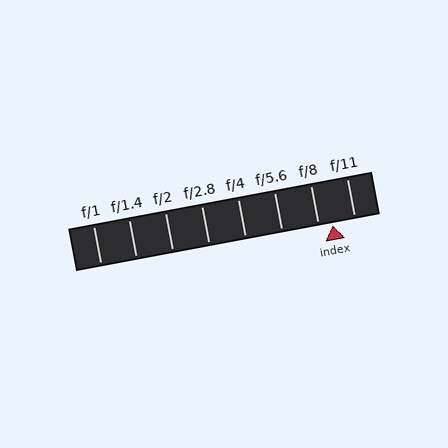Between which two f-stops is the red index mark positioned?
The index mark is between f/8 and f/11.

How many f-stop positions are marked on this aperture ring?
There are 8 f-stop positions marked.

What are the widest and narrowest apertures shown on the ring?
The widest aperture shown is f/1 and the narrowest is f/11.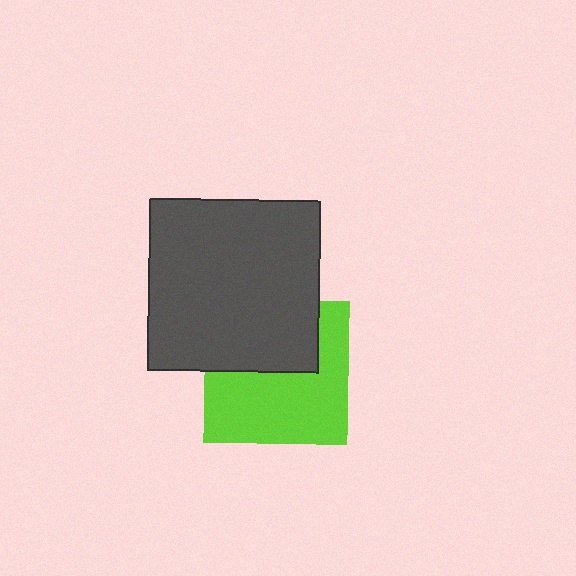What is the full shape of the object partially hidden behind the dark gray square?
The partially hidden object is a lime square.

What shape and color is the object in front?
The object in front is a dark gray square.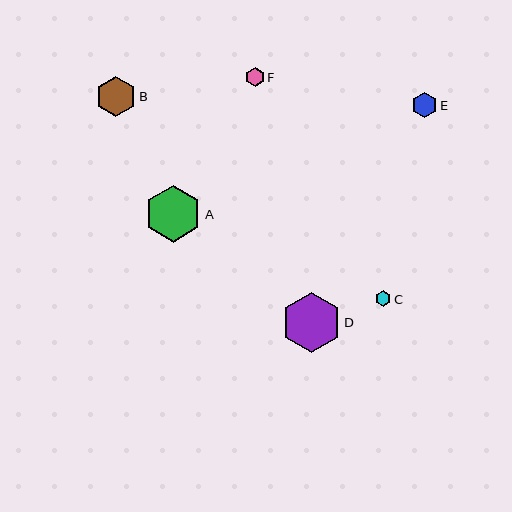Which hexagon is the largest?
Hexagon D is the largest with a size of approximately 60 pixels.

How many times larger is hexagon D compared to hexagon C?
Hexagon D is approximately 3.7 times the size of hexagon C.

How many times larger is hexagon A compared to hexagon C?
Hexagon A is approximately 3.5 times the size of hexagon C.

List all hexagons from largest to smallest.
From largest to smallest: D, A, B, E, F, C.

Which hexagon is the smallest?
Hexagon C is the smallest with a size of approximately 16 pixels.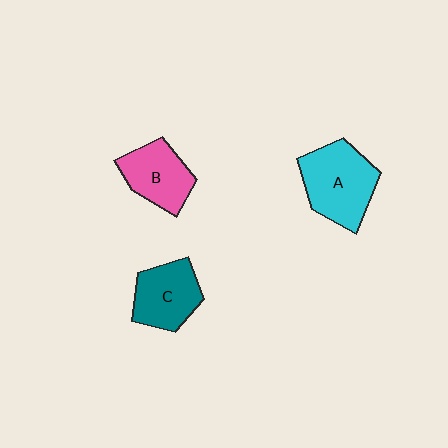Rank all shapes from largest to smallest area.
From largest to smallest: A (cyan), C (teal), B (pink).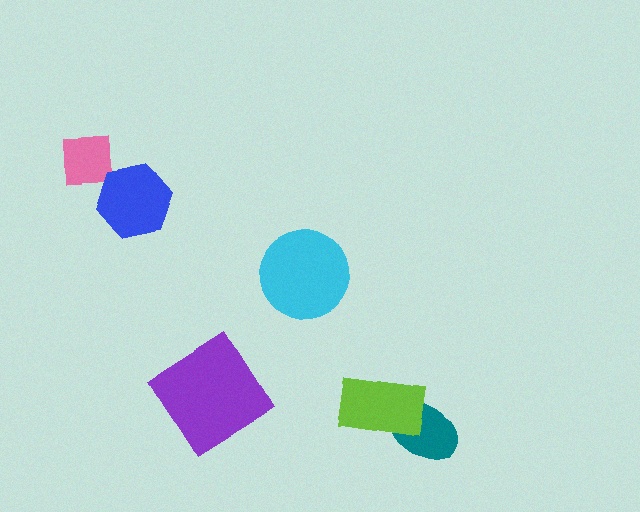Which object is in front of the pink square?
The blue hexagon is in front of the pink square.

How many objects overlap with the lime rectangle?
1 object overlaps with the lime rectangle.